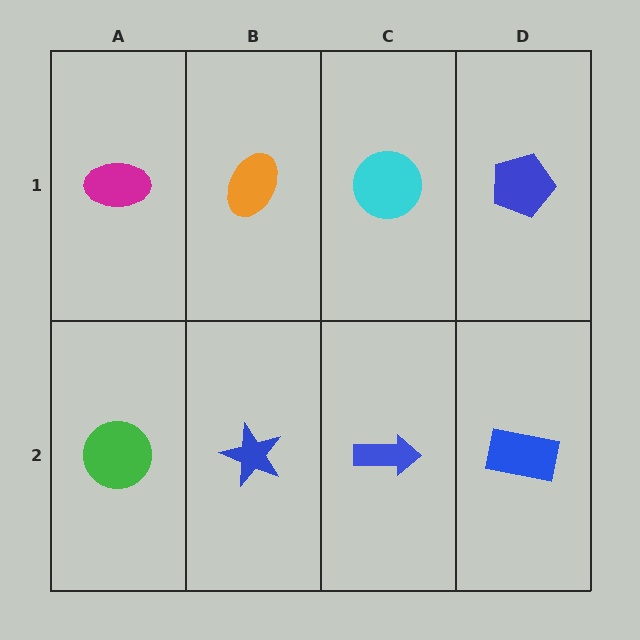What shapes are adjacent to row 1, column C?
A blue arrow (row 2, column C), an orange ellipse (row 1, column B), a blue pentagon (row 1, column D).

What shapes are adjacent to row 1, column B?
A blue star (row 2, column B), a magenta ellipse (row 1, column A), a cyan circle (row 1, column C).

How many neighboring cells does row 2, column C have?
3.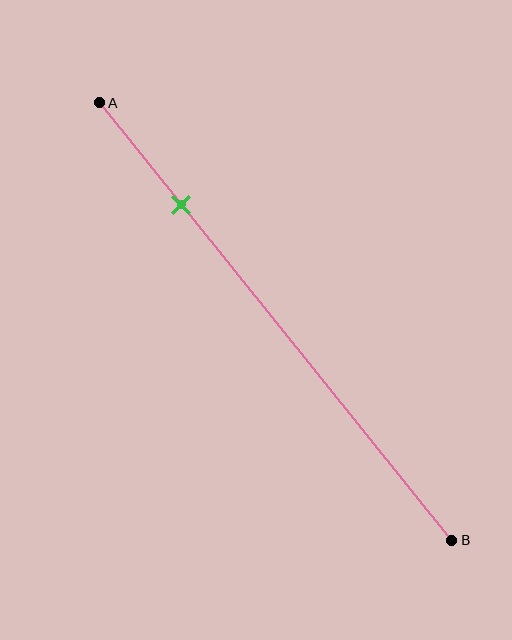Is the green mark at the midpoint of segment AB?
No, the mark is at about 25% from A, not at the 50% midpoint.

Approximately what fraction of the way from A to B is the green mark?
The green mark is approximately 25% of the way from A to B.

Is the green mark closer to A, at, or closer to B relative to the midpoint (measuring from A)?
The green mark is closer to point A than the midpoint of segment AB.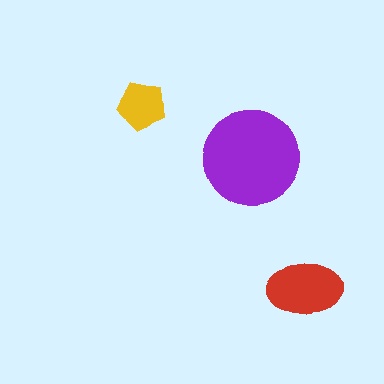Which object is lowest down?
The red ellipse is bottommost.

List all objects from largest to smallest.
The purple circle, the red ellipse, the yellow pentagon.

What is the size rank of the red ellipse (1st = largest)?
2nd.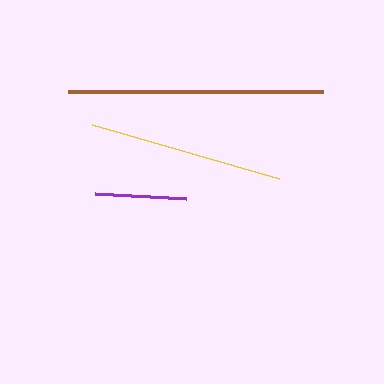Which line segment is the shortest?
The purple line is the shortest at approximately 91 pixels.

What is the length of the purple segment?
The purple segment is approximately 91 pixels long.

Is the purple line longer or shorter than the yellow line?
The yellow line is longer than the purple line.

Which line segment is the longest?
The brown line is the longest at approximately 255 pixels.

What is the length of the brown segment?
The brown segment is approximately 255 pixels long.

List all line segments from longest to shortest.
From longest to shortest: brown, yellow, purple.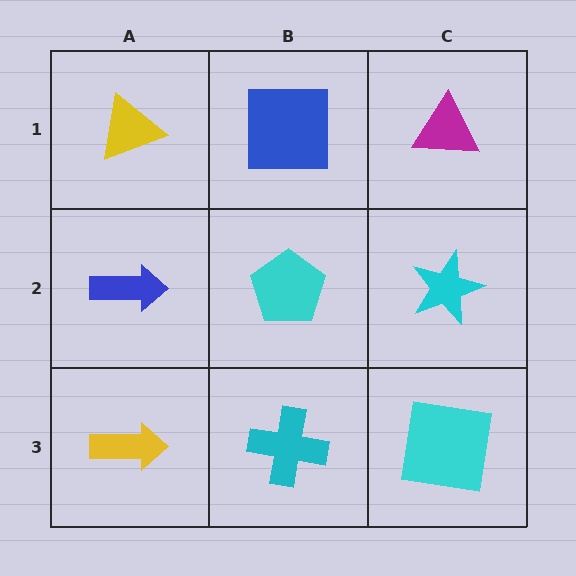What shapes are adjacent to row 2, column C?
A magenta triangle (row 1, column C), a cyan square (row 3, column C), a cyan pentagon (row 2, column B).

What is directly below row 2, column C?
A cyan square.